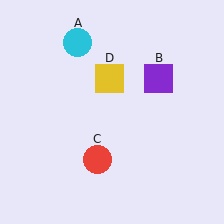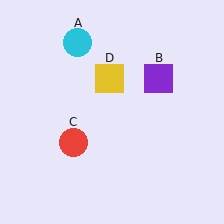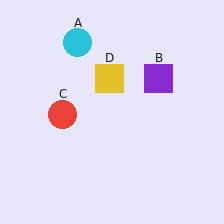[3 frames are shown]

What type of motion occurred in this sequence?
The red circle (object C) rotated clockwise around the center of the scene.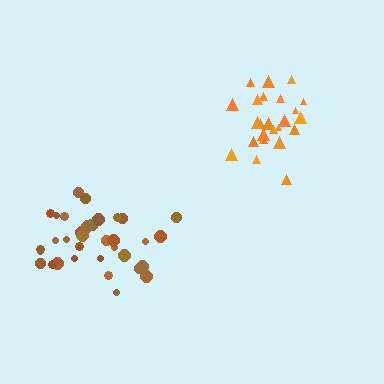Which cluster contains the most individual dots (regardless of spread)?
Brown (35).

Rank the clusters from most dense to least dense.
orange, brown.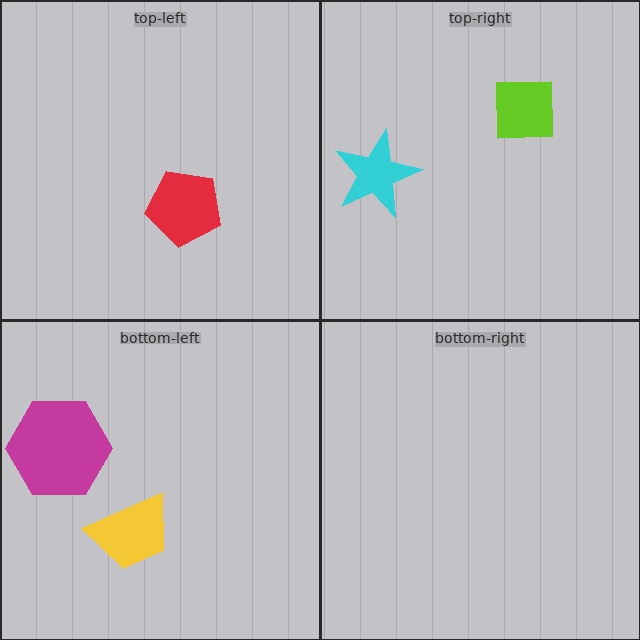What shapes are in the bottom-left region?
The yellow trapezoid, the magenta hexagon.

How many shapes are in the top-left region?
1.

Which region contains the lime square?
The top-right region.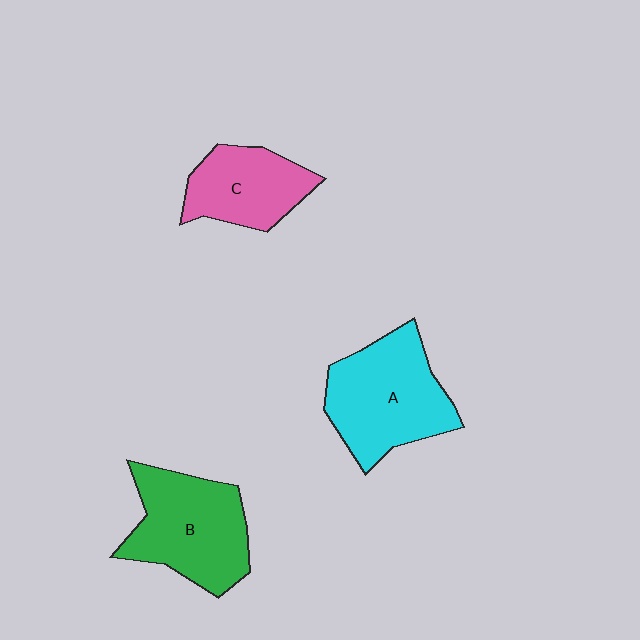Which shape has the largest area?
Shape A (cyan).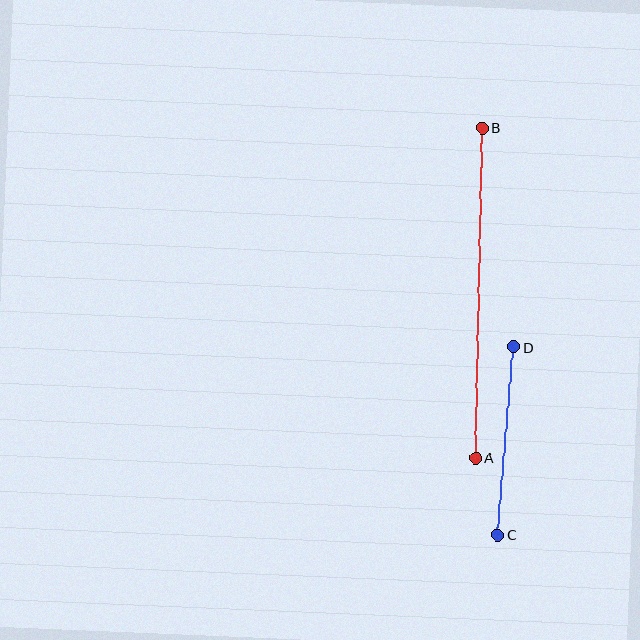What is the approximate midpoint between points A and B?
The midpoint is at approximately (479, 293) pixels.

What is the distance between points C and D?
The distance is approximately 189 pixels.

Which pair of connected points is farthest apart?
Points A and B are farthest apart.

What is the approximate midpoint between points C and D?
The midpoint is at approximately (506, 441) pixels.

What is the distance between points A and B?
The distance is approximately 330 pixels.